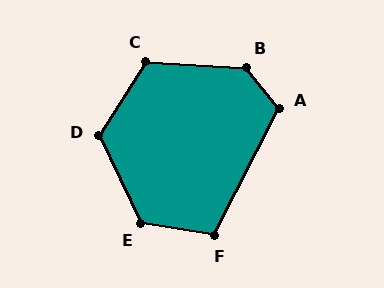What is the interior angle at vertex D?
Approximately 121 degrees (obtuse).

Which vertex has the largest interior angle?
B, at approximately 131 degrees.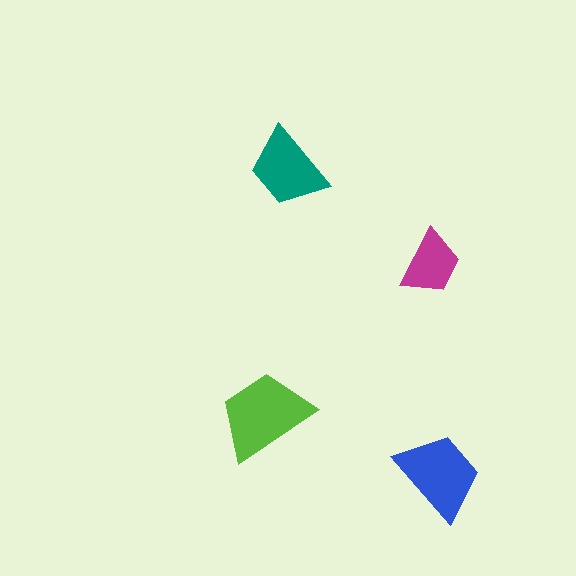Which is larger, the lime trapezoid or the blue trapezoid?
The lime one.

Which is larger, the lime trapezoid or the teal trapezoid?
The lime one.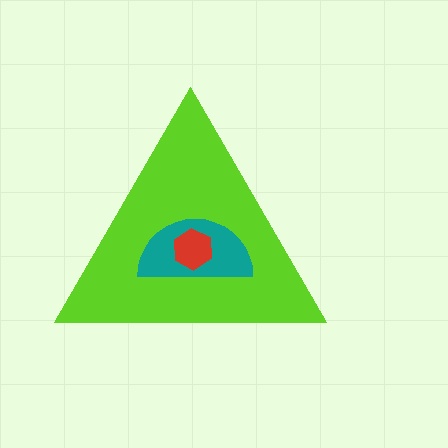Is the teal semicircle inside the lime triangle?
Yes.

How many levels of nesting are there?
3.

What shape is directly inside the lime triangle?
The teal semicircle.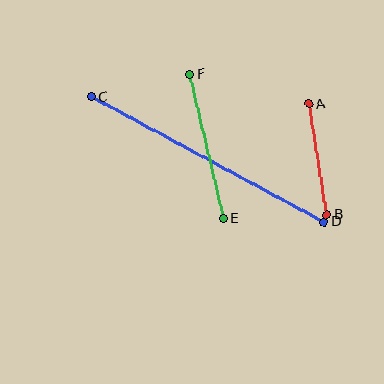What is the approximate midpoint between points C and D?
The midpoint is at approximately (207, 159) pixels.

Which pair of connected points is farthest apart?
Points C and D are farthest apart.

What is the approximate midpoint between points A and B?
The midpoint is at approximately (318, 159) pixels.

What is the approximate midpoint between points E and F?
The midpoint is at approximately (207, 146) pixels.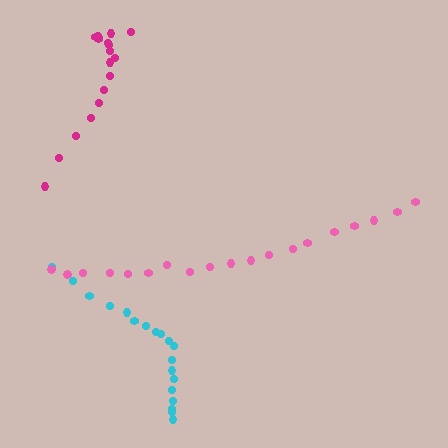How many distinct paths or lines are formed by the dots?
There are 3 distinct paths.